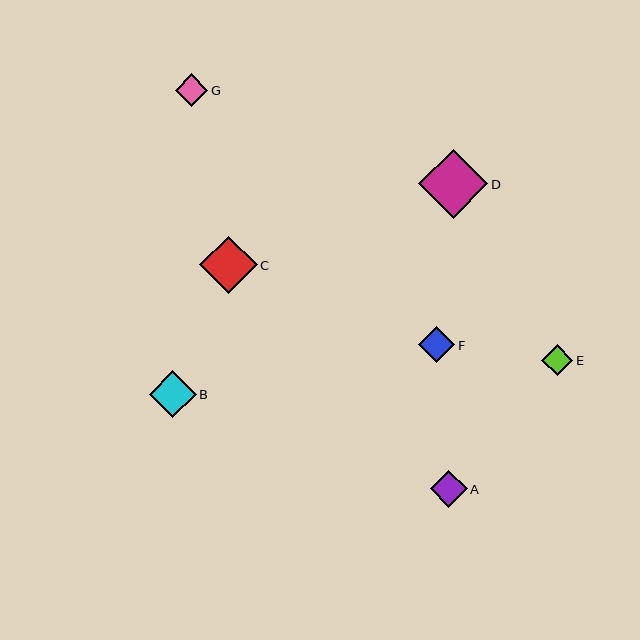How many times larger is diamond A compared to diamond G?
Diamond A is approximately 1.1 times the size of diamond G.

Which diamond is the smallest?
Diamond E is the smallest with a size of approximately 31 pixels.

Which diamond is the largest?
Diamond D is the largest with a size of approximately 69 pixels.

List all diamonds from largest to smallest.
From largest to smallest: D, C, B, A, F, G, E.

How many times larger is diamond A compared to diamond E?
Diamond A is approximately 1.2 times the size of diamond E.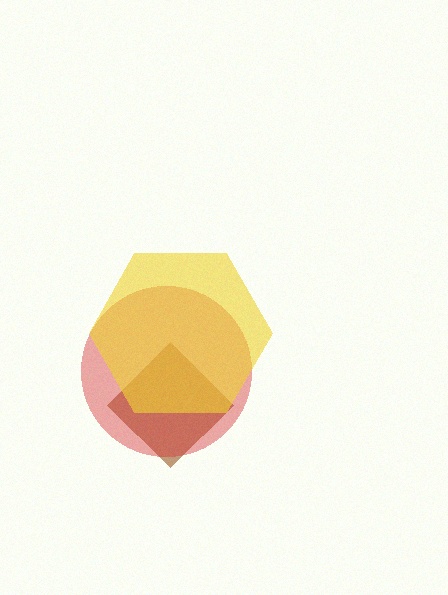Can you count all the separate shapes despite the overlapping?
Yes, there are 3 separate shapes.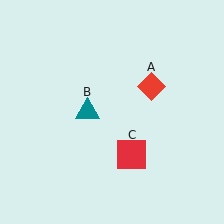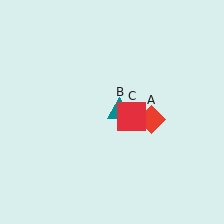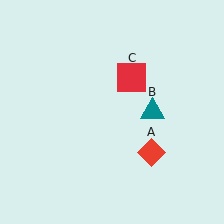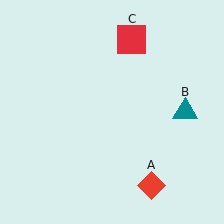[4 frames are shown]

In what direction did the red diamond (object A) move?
The red diamond (object A) moved down.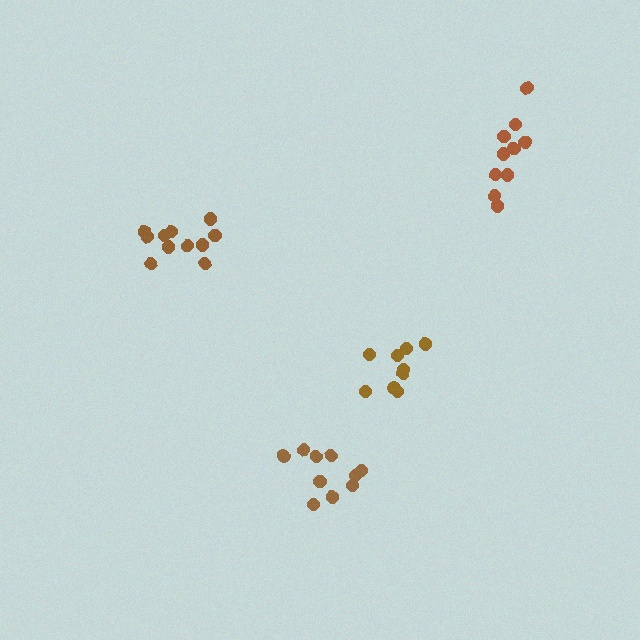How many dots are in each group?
Group 1: 10 dots, Group 2: 10 dots, Group 3: 11 dots, Group 4: 9 dots (40 total).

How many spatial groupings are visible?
There are 4 spatial groupings.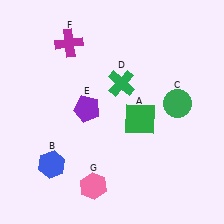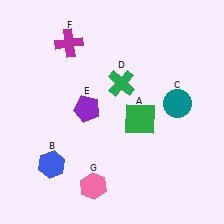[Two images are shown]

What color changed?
The circle (C) changed from green in Image 1 to teal in Image 2.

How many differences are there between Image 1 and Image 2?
There is 1 difference between the two images.